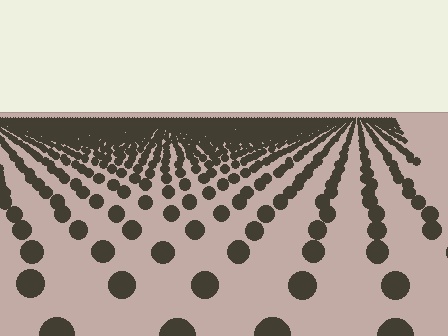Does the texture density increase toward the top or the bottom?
Density increases toward the top.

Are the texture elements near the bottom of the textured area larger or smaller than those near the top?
Larger. Near the bottom, elements are closer to the viewer and appear at a bigger on-screen size.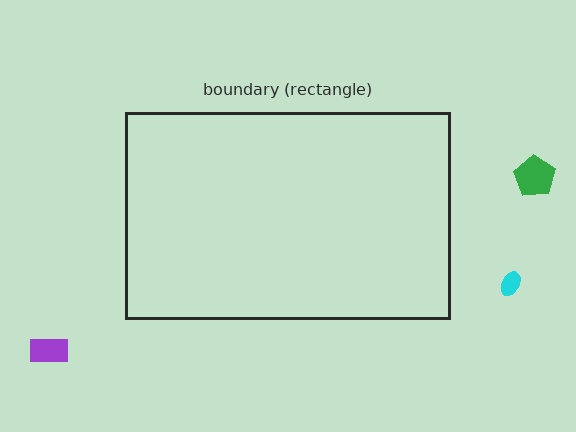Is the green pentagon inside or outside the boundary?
Outside.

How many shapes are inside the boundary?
0 inside, 3 outside.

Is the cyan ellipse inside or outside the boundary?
Outside.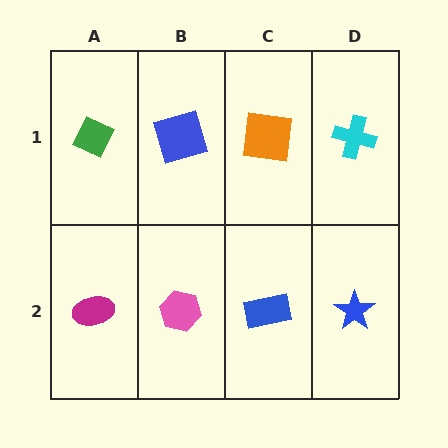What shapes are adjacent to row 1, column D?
A blue star (row 2, column D), an orange square (row 1, column C).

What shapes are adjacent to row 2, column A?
A green diamond (row 1, column A), a pink hexagon (row 2, column B).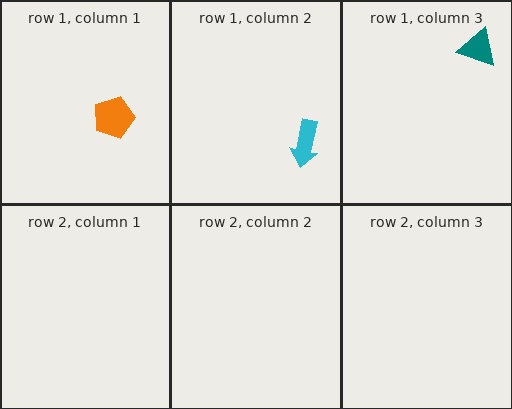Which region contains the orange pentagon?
The row 1, column 1 region.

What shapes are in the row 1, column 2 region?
The cyan arrow.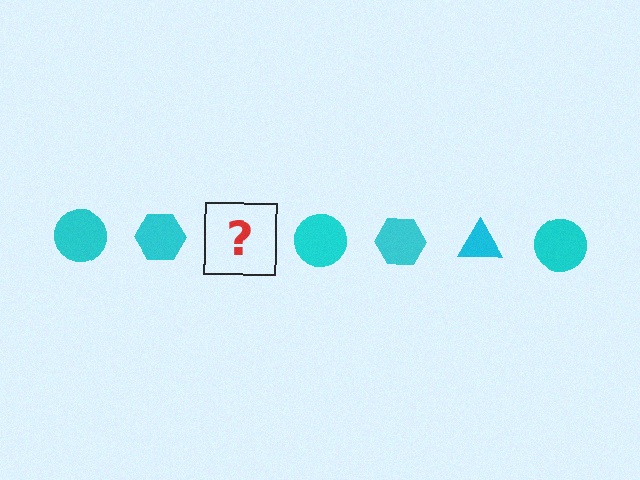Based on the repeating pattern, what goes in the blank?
The blank should be a cyan triangle.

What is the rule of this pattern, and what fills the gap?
The rule is that the pattern cycles through circle, hexagon, triangle shapes in cyan. The gap should be filled with a cyan triangle.